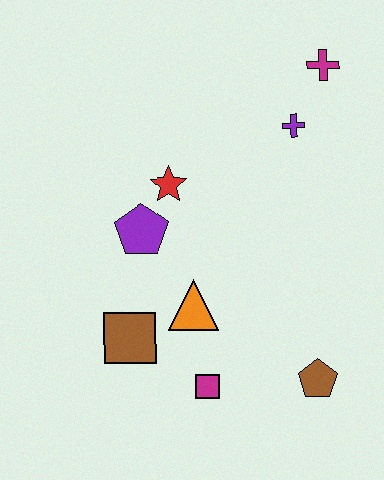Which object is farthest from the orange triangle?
The magenta cross is farthest from the orange triangle.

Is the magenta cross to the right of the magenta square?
Yes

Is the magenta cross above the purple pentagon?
Yes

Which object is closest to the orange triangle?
The brown square is closest to the orange triangle.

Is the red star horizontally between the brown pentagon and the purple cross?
No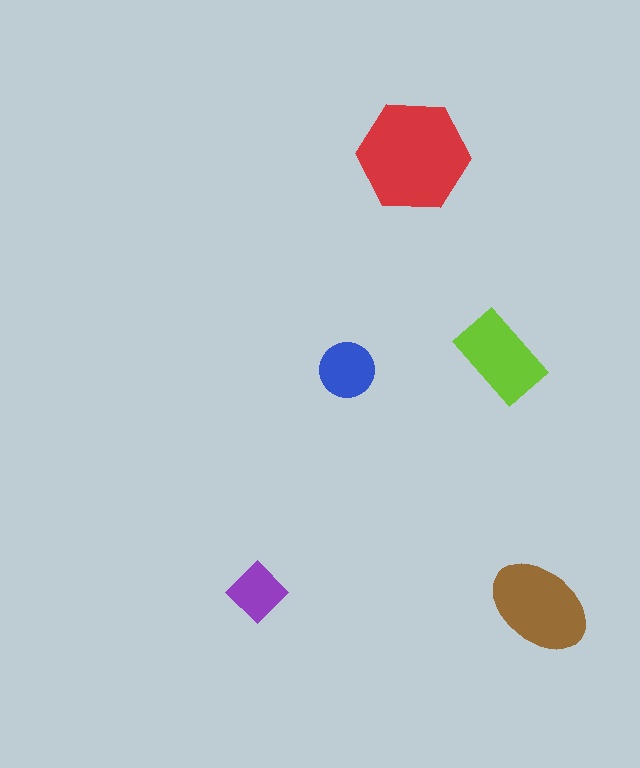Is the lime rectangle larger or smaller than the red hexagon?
Smaller.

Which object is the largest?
The red hexagon.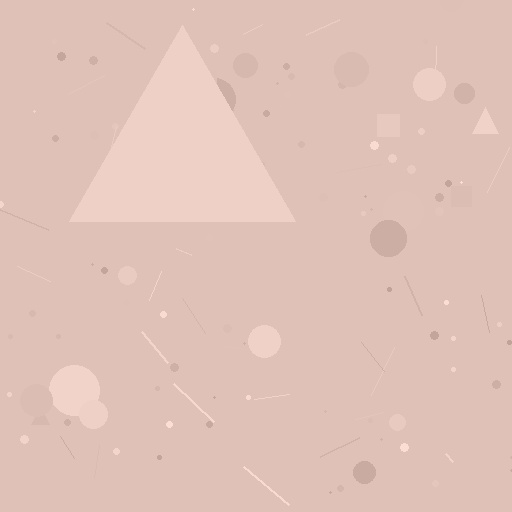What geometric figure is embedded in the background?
A triangle is embedded in the background.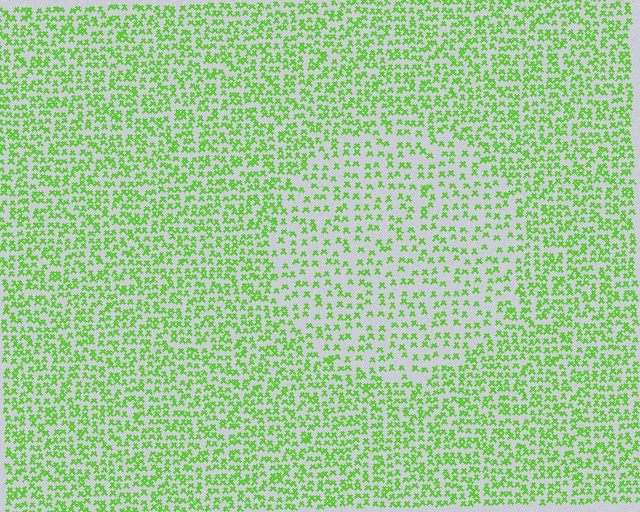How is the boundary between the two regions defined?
The boundary is defined by a change in element density (approximately 1.8x ratio). All elements are the same color, size, and shape.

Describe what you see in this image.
The image contains small lime elements arranged at two different densities. A circle-shaped region is visible where the elements are less densely packed than the surrounding area.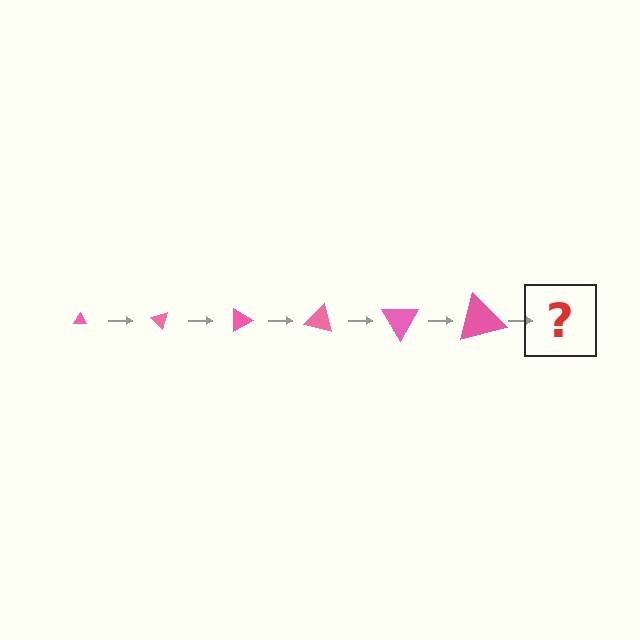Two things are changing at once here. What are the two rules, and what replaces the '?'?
The two rules are that the triangle grows larger each step and it rotates 45 degrees each step. The '?' should be a triangle, larger than the previous one and rotated 270 degrees from the start.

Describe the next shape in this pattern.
It should be a triangle, larger than the previous one and rotated 270 degrees from the start.